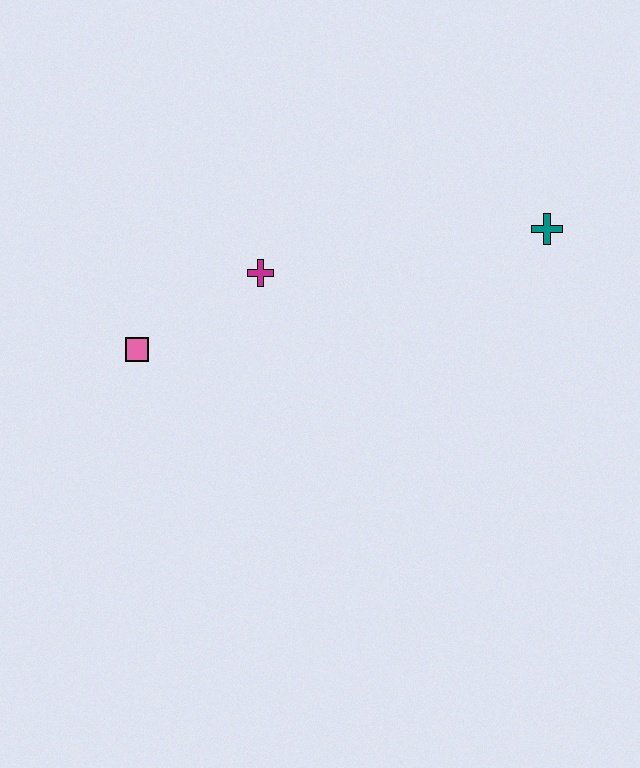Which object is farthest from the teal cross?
The pink square is farthest from the teal cross.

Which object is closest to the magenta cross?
The pink square is closest to the magenta cross.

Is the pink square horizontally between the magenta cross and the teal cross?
No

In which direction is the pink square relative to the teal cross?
The pink square is to the left of the teal cross.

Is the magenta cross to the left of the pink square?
No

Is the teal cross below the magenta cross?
No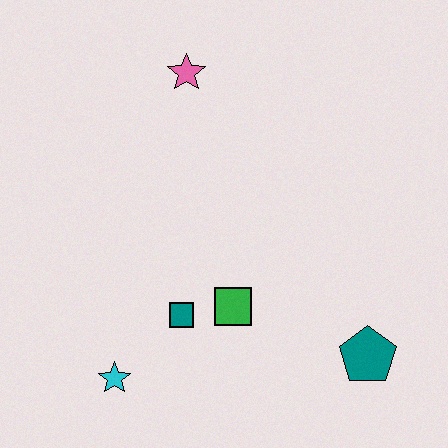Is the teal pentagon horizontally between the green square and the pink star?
No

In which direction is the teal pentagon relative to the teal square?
The teal pentagon is to the right of the teal square.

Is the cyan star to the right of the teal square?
No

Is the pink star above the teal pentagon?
Yes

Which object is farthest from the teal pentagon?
The pink star is farthest from the teal pentagon.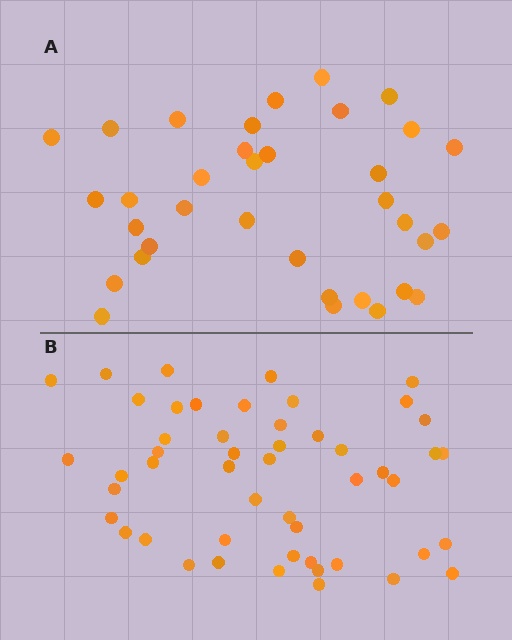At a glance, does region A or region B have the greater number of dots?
Region B (the bottom region) has more dots.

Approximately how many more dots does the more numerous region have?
Region B has approximately 15 more dots than region A.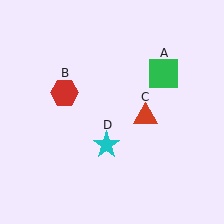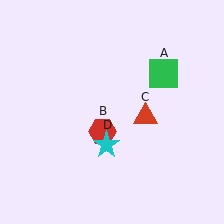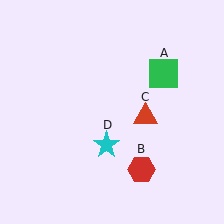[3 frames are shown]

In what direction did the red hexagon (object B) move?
The red hexagon (object B) moved down and to the right.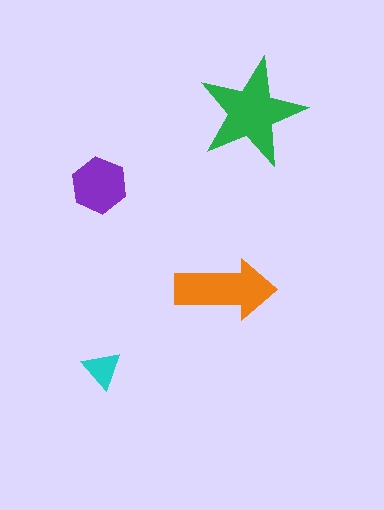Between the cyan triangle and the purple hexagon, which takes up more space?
The purple hexagon.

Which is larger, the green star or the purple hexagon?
The green star.